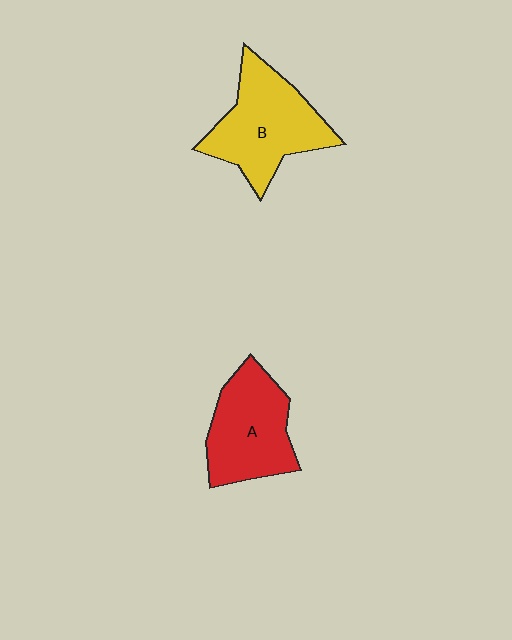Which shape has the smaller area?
Shape A (red).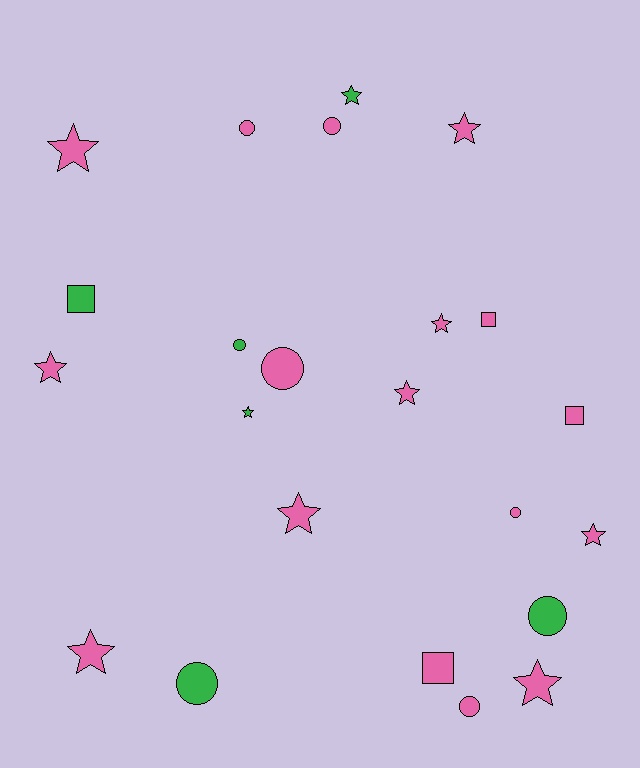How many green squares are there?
There is 1 green square.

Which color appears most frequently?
Pink, with 17 objects.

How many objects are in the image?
There are 23 objects.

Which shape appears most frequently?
Star, with 11 objects.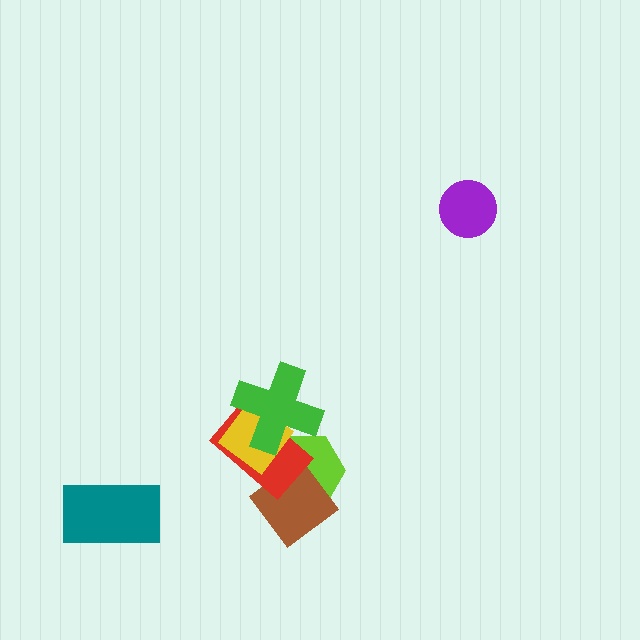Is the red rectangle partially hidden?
Yes, it is partially covered by another shape.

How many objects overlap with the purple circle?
0 objects overlap with the purple circle.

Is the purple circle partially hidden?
No, no other shape covers it.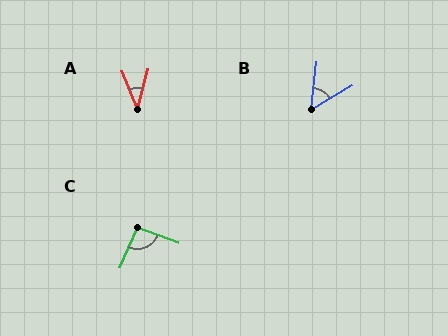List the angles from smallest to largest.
A (37°), B (53°), C (93°).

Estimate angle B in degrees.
Approximately 53 degrees.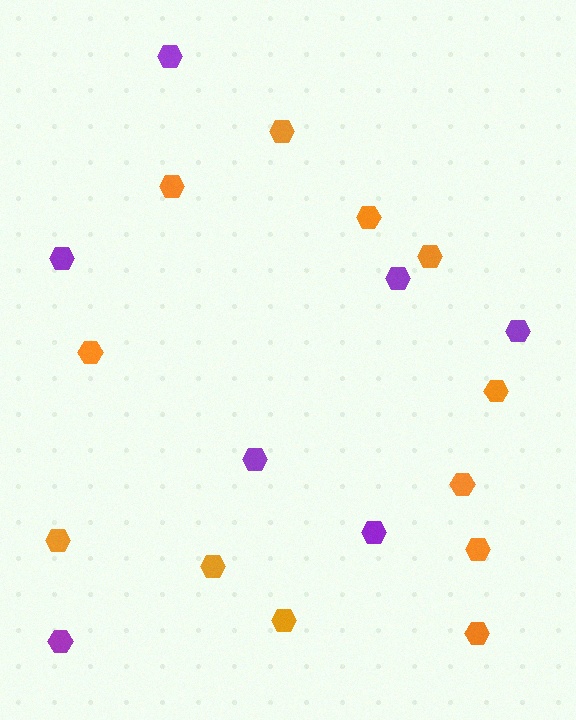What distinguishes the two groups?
There are 2 groups: one group of orange hexagons (12) and one group of purple hexagons (7).